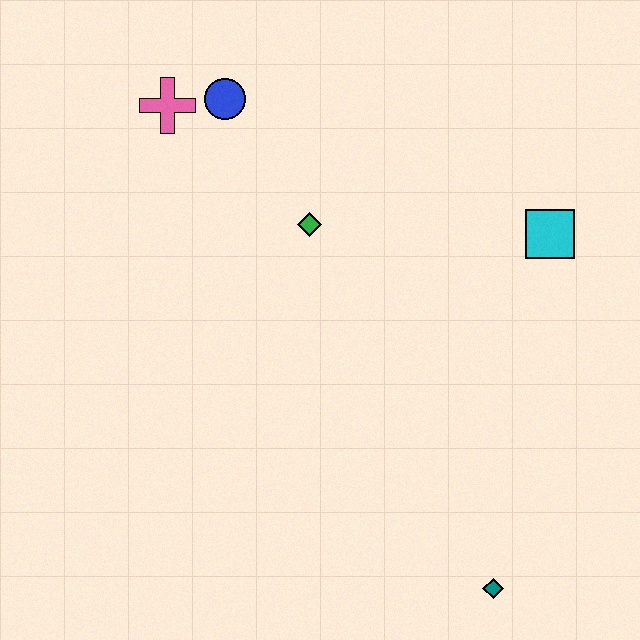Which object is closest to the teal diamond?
The cyan square is closest to the teal diamond.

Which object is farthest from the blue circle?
The teal diamond is farthest from the blue circle.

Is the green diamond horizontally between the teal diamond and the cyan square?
No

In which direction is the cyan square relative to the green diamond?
The cyan square is to the right of the green diamond.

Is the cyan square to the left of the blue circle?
No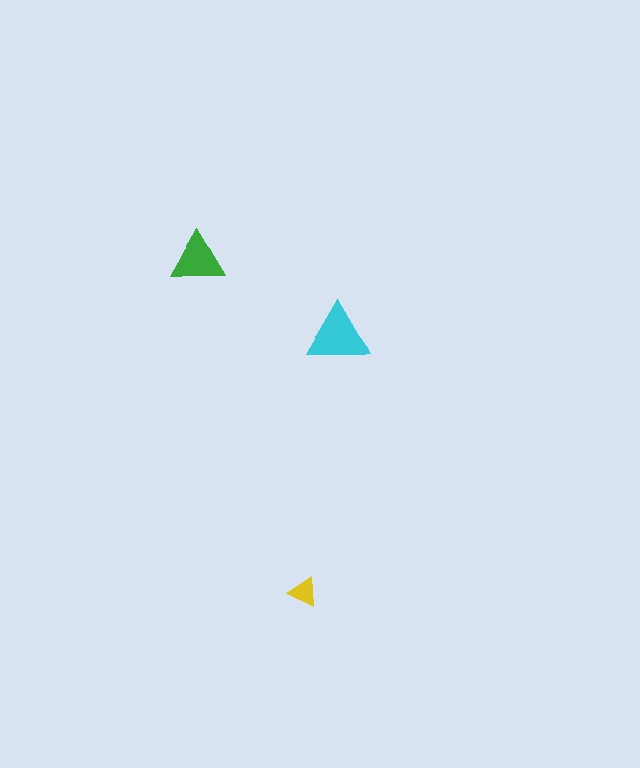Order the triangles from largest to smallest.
the cyan one, the green one, the yellow one.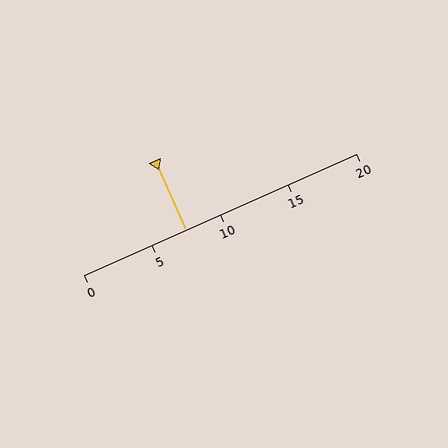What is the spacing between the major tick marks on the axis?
The major ticks are spaced 5 apart.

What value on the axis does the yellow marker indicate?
The marker indicates approximately 7.5.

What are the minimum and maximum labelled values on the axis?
The axis runs from 0 to 20.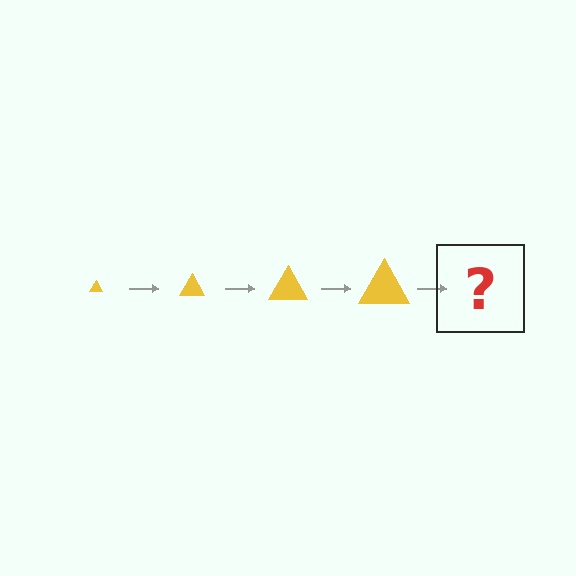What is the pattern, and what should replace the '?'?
The pattern is that the triangle gets progressively larger each step. The '?' should be a yellow triangle, larger than the previous one.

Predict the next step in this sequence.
The next step is a yellow triangle, larger than the previous one.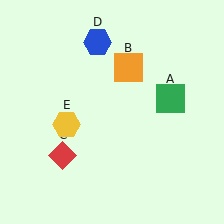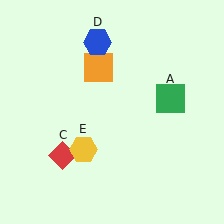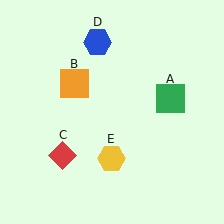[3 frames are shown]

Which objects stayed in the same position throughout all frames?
Green square (object A) and red diamond (object C) and blue hexagon (object D) remained stationary.